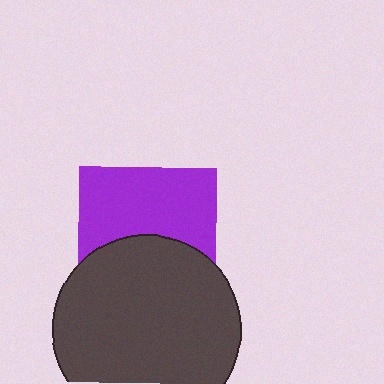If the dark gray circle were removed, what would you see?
You would see the complete purple square.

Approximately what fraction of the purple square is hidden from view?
Roughly 44% of the purple square is hidden behind the dark gray circle.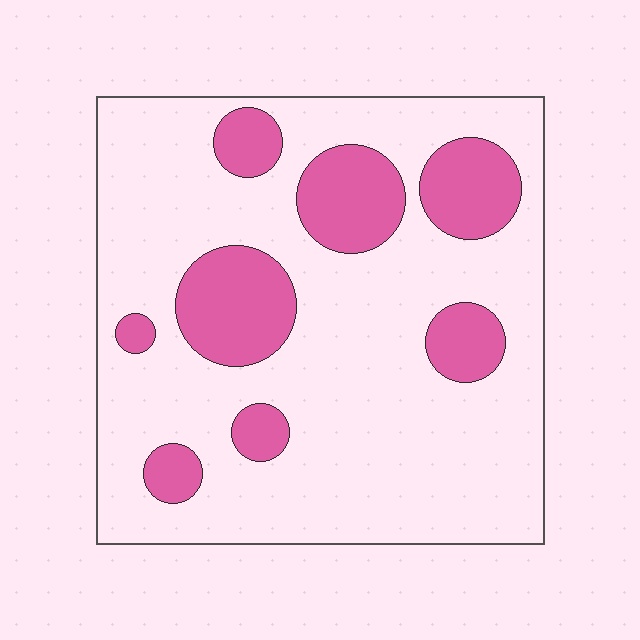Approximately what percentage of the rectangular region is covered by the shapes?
Approximately 25%.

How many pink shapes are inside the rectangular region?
8.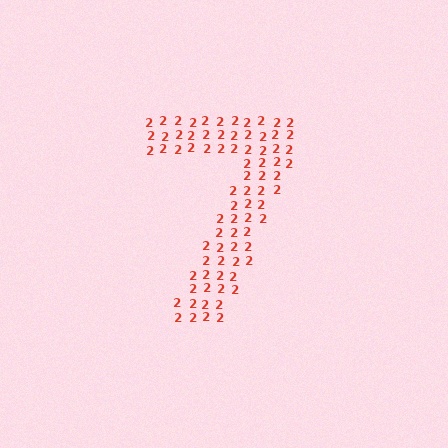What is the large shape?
The large shape is the digit 7.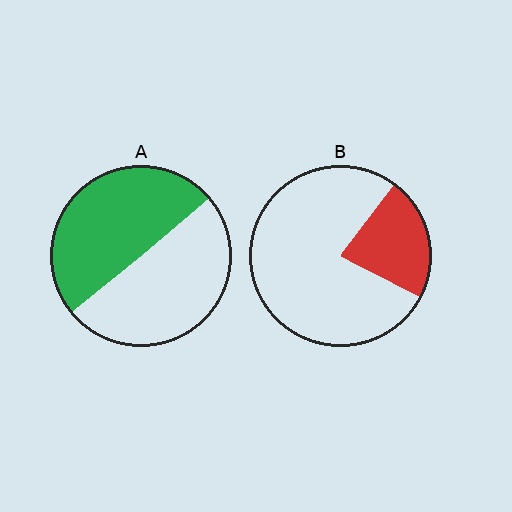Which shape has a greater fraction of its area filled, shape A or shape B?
Shape A.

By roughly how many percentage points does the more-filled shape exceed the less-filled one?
By roughly 25 percentage points (A over B).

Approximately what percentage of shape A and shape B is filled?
A is approximately 50% and B is approximately 25%.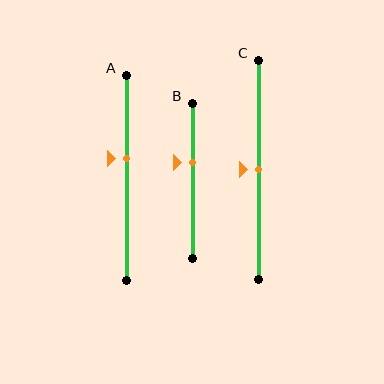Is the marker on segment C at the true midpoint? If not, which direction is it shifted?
Yes, the marker on segment C is at the true midpoint.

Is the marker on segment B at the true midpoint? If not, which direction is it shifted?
No, the marker on segment B is shifted upward by about 12% of the segment length.